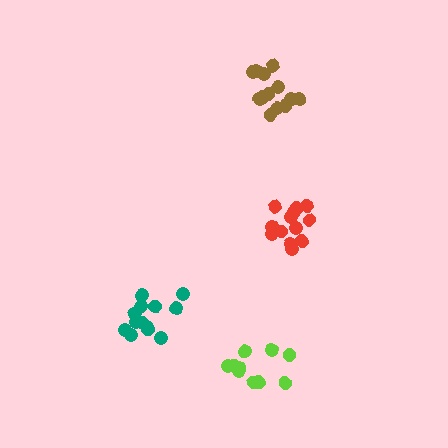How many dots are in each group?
Group 1: 14 dots, Group 2: 13 dots, Group 3: 14 dots, Group 4: 10 dots (51 total).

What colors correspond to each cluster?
The clusters are colored: teal, red, brown, lime.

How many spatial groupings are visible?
There are 4 spatial groupings.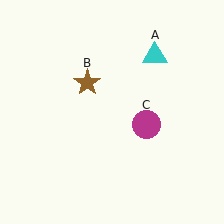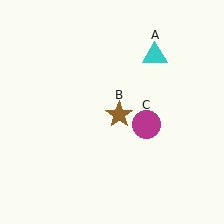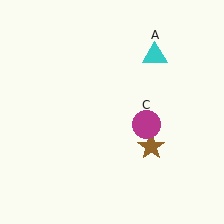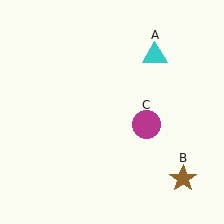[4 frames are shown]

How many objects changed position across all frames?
1 object changed position: brown star (object B).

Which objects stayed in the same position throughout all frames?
Cyan triangle (object A) and magenta circle (object C) remained stationary.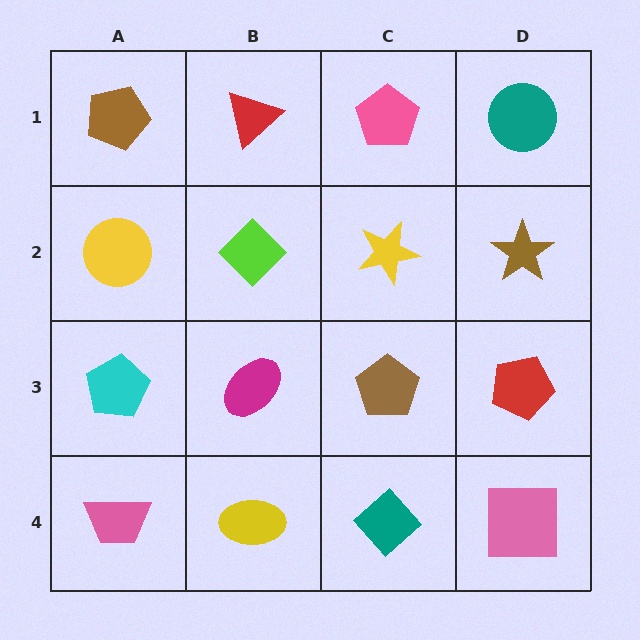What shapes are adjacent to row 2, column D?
A teal circle (row 1, column D), a red pentagon (row 3, column D), a yellow star (row 2, column C).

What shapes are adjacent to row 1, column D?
A brown star (row 2, column D), a pink pentagon (row 1, column C).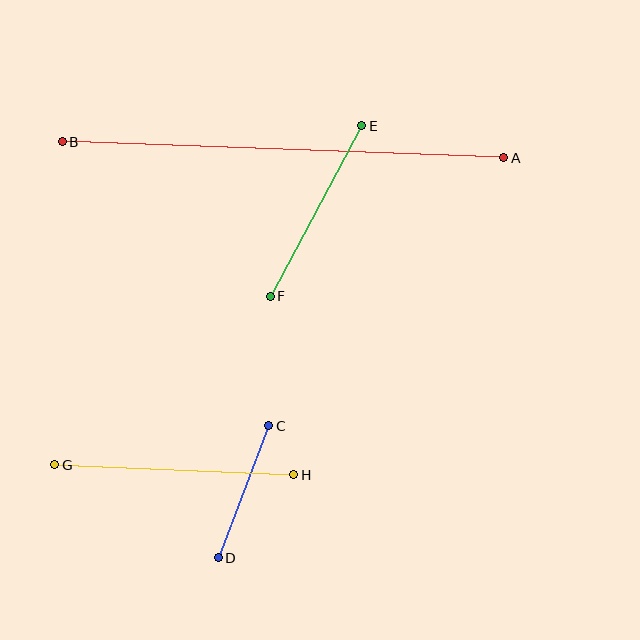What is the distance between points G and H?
The distance is approximately 239 pixels.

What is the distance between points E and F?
The distance is approximately 193 pixels.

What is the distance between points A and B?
The distance is approximately 442 pixels.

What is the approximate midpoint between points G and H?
The midpoint is at approximately (174, 470) pixels.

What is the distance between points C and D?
The distance is approximately 142 pixels.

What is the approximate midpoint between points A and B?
The midpoint is at approximately (283, 150) pixels.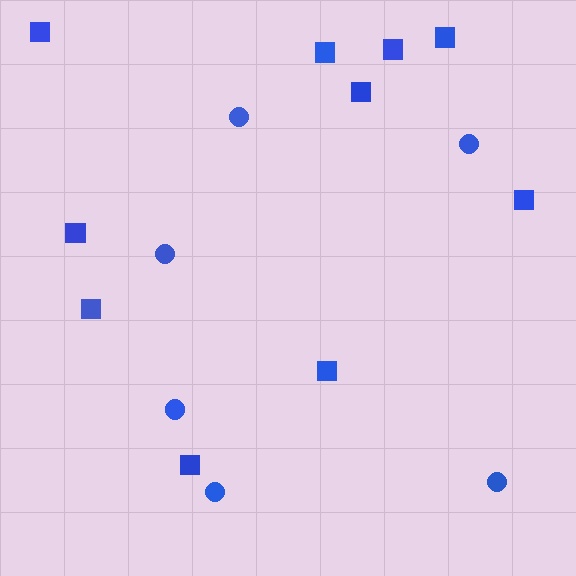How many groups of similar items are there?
There are 2 groups: one group of circles (6) and one group of squares (10).